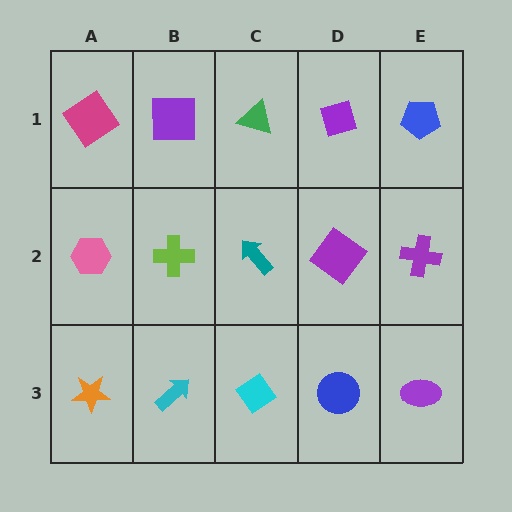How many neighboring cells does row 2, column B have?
4.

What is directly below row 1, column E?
A purple cross.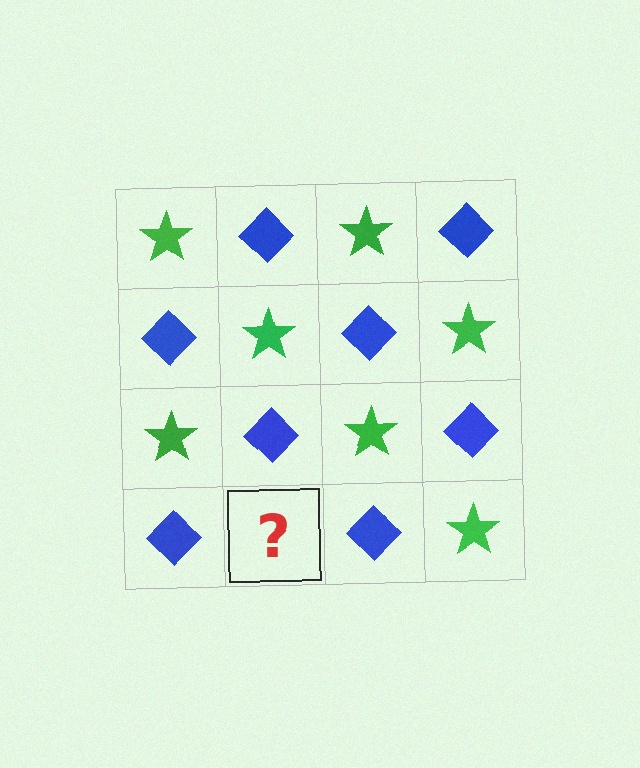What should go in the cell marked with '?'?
The missing cell should contain a green star.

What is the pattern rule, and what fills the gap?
The rule is that it alternates green star and blue diamond in a checkerboard pattern. The gap should be filled with a green star.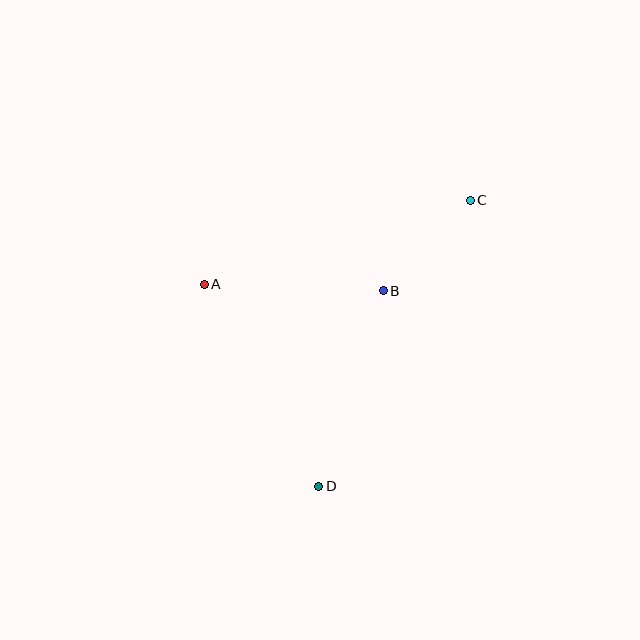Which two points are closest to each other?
Points B and C are closest to each other.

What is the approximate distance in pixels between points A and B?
The distance between A and B is approximately 179 pixels.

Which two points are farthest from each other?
Points C and D are farthest from each other.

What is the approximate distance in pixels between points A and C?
The distance between A and C is approximately 279 pixels.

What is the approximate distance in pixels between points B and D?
The distance between B and D is approximately 206 pixels.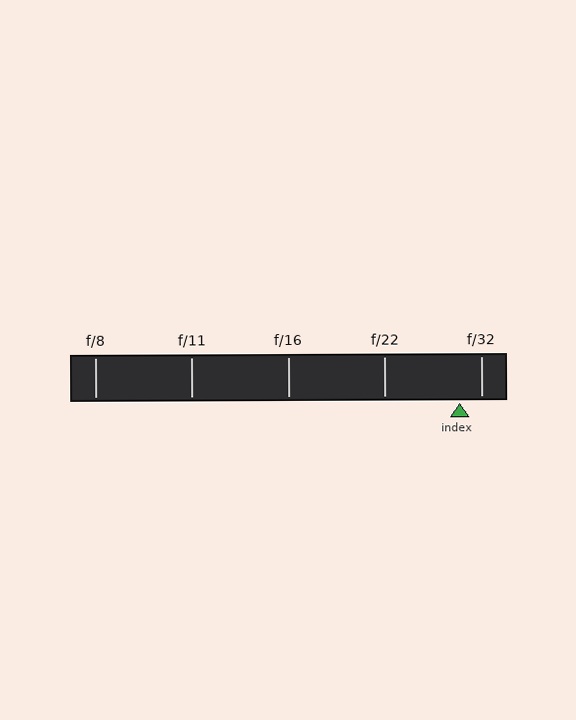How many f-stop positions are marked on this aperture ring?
There are 5 f-stop positions marked.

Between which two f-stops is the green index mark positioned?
The index mark is between f/22 and f/32.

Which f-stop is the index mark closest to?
The index mark is closest to f/32.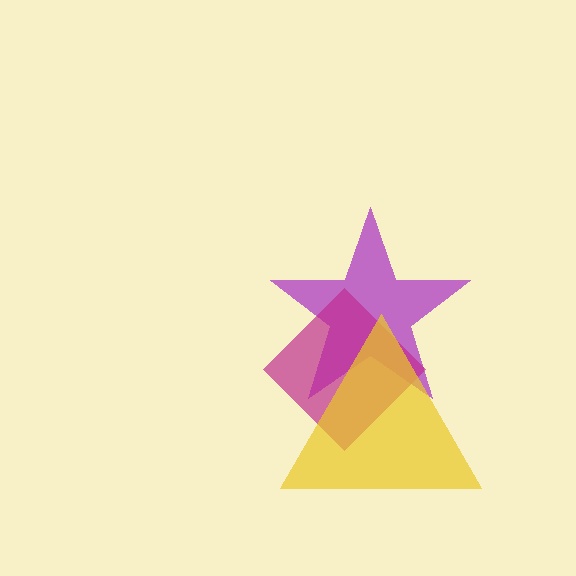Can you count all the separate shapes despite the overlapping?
Yes, there are 3 separate shapes.